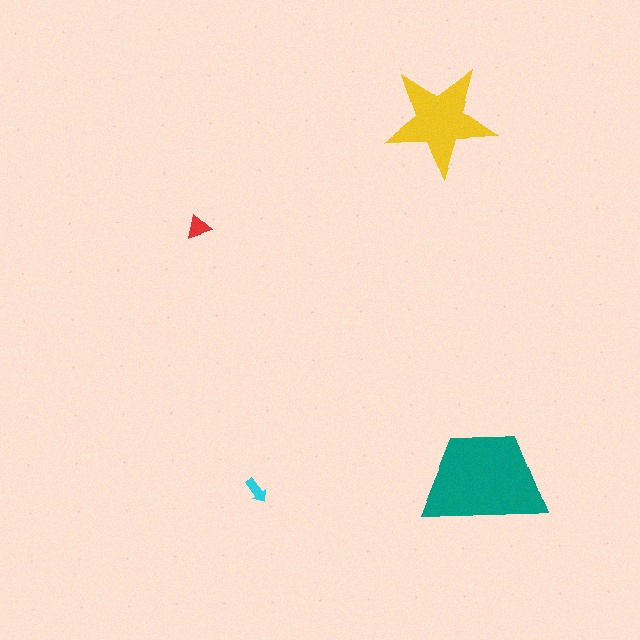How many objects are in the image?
There are 4 objects in the image.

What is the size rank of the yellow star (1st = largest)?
2nd.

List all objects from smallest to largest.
The cyan arrow, the red triangle, the yellow star, the teal trapezoid.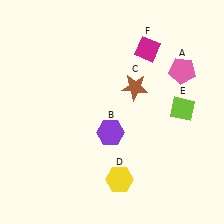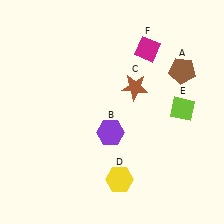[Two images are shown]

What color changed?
The pentagon (A) changed from pink in Image 1 to brown in Image 2.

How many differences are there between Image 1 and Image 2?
There is 1 difference between the two images.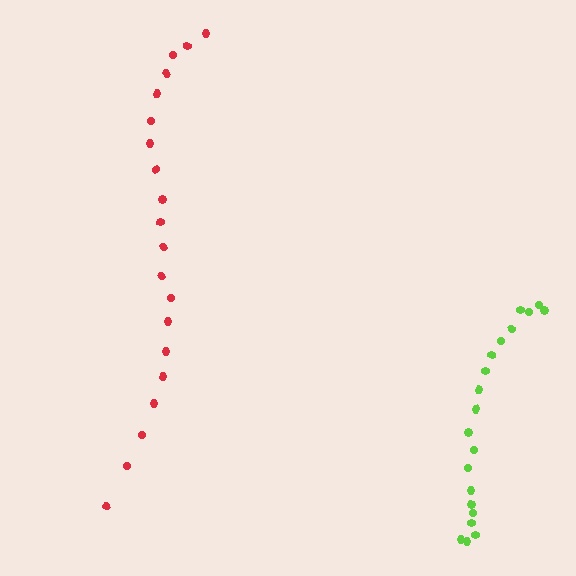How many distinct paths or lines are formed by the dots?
There are 2 distinct paths.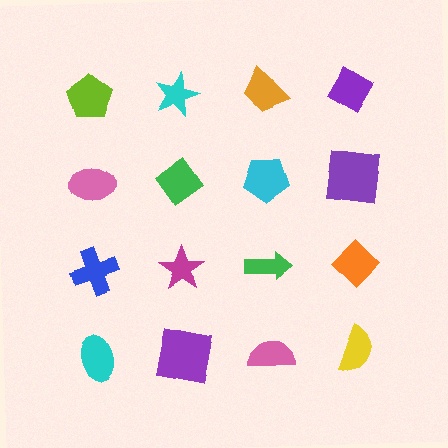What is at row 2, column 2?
A green diamond.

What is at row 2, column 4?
A purple square.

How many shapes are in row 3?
4 shapes.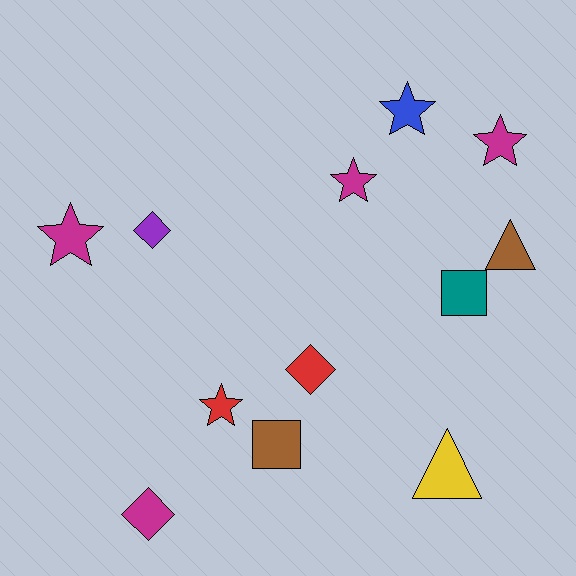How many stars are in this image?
There are 5 stars.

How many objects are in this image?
There are 12 objects.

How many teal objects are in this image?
There is 1 teal object.